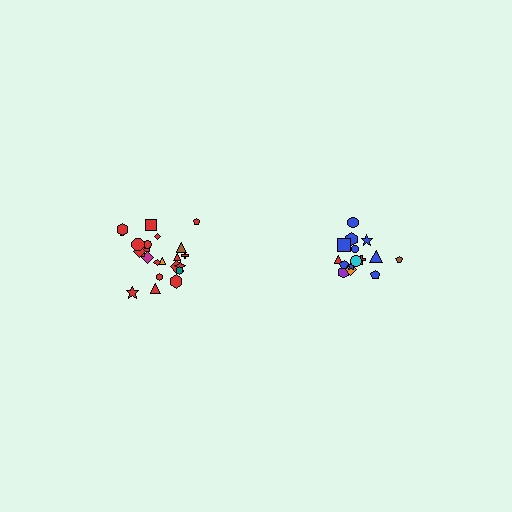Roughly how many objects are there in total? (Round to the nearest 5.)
Roughly 35 objects in total.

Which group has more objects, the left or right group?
The left group.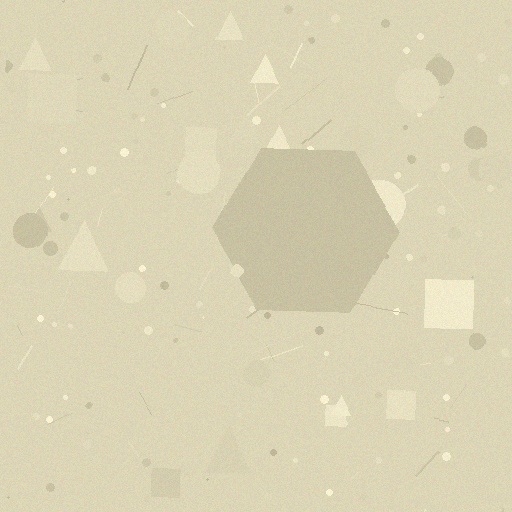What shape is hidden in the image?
A hexagon is hidden in the image.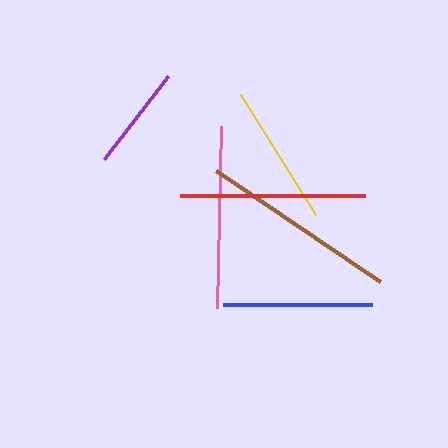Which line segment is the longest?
The brown line is the longest at approximately 198 pixels.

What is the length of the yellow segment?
The yellow segment is approximately 142 pixels long.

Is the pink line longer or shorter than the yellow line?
The pink line is longer than the yellow line.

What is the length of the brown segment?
The brown segment is approximately 198 pixels long.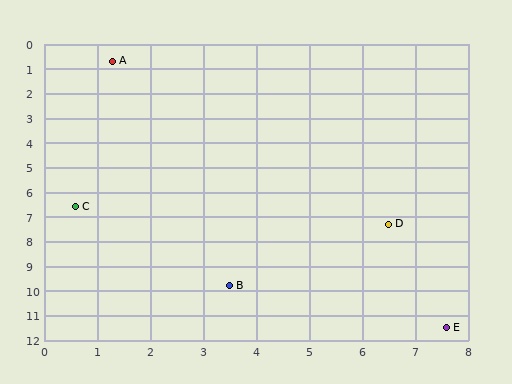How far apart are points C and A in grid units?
Points C and A are about 5.9 grid units apart.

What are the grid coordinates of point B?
Point B is at approximately (3.5, 9.8).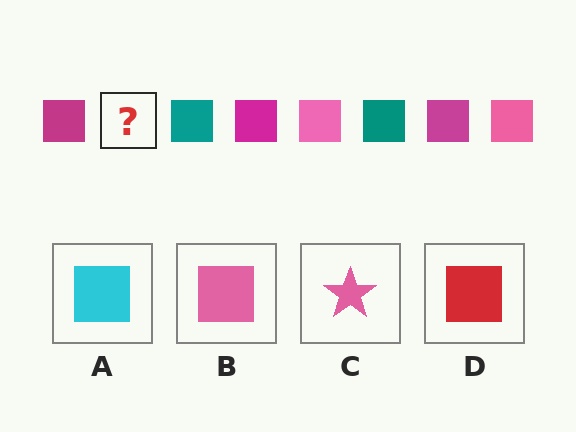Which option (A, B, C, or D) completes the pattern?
B.